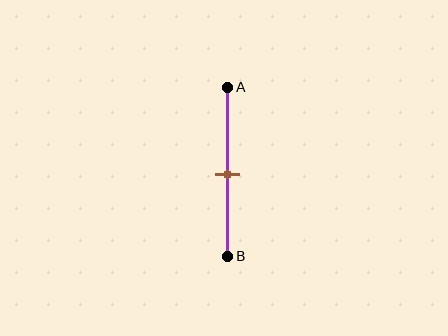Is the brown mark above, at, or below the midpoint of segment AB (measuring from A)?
The brown mark is approximately at the midpoint of segment AB.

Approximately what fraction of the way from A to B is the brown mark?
The brown mark is approximately 50% of the way from A to B.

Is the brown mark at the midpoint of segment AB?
Yes, the mark is approximately at the midpoint.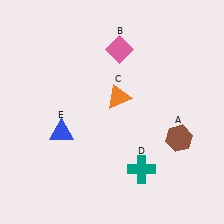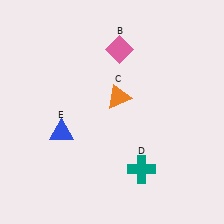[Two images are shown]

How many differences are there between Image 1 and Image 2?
There is 1 difference between the two images.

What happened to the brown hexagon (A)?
The brown hexagon (A) was removed in Image 2. It was in the bottom-right area of Image 1.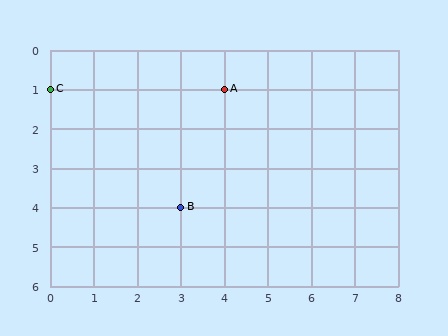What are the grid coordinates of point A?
Point A is at grid coordinates (4, 1).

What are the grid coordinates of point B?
Point B is at grid coordinates (3, 4).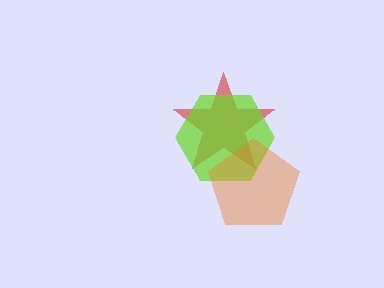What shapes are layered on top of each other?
The layered shapes are: a red star, a lime hexagon, an orange pentagon.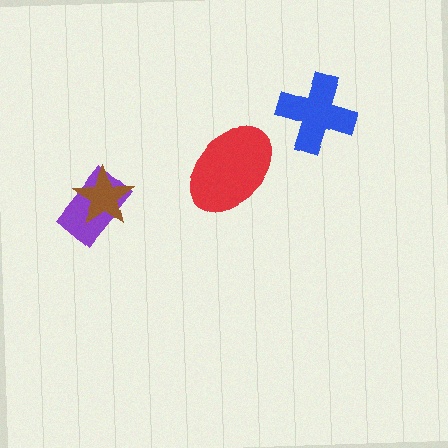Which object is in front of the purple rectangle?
The brown star is in front of the purple rectangle.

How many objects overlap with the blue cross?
0 objects overlap with the blue cross.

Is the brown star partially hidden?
No, no other shape covers it.